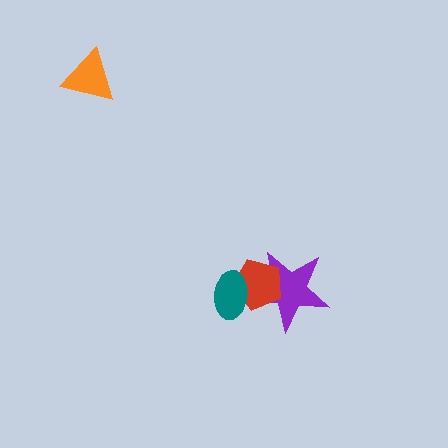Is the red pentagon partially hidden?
Yes, it is partially covered by another shape.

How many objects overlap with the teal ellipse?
2 objects overlap with the teal ellipse.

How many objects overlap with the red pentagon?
2 objects overlap with the red pentagon.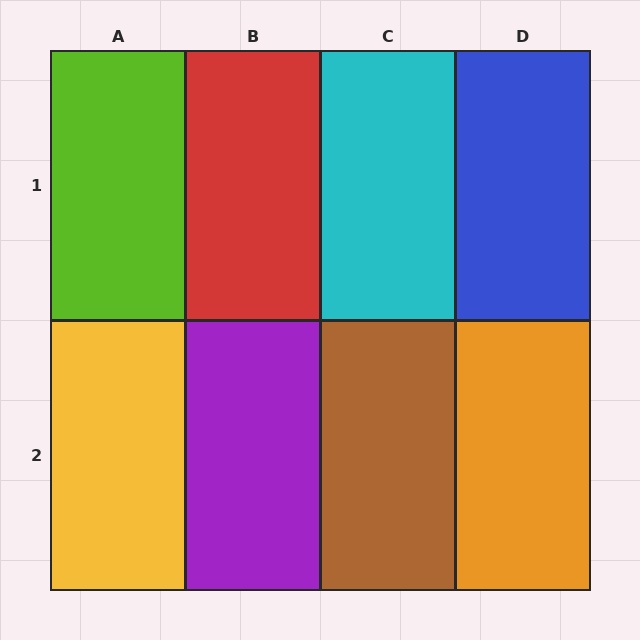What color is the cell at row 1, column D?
Blue.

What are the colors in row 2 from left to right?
Yellow, purple, brown, orange.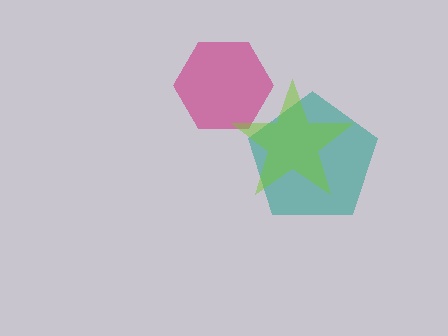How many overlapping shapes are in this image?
There are 3 overlapping shapes in the image.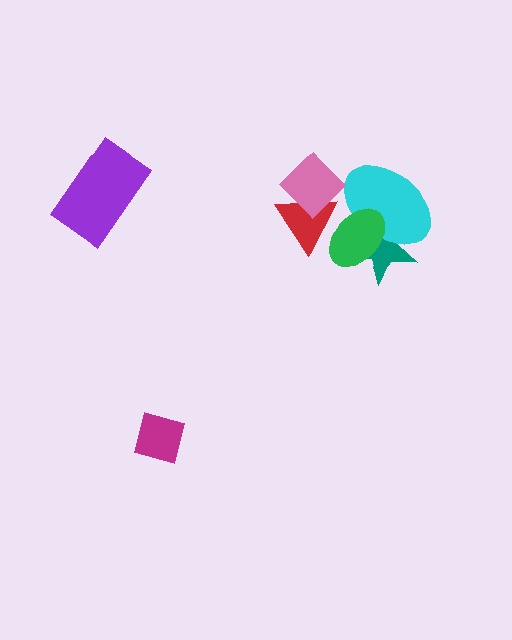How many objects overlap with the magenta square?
0 objects overlap with the magenta square.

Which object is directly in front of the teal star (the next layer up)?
The cyan ellipse is directly in front of the teal star.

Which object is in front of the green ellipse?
The red triangle is in front of the green ellipse.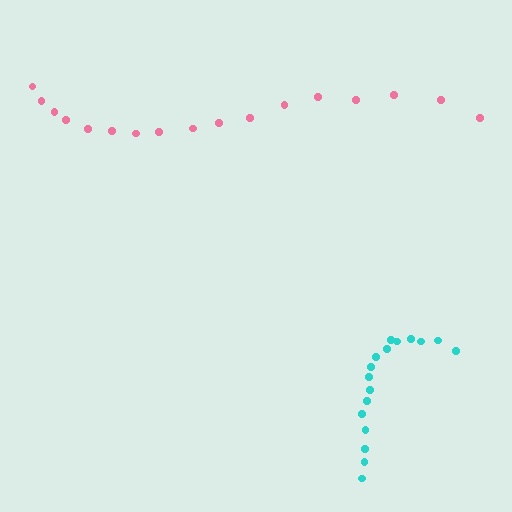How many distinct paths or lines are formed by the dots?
There are 2 distinct paths.